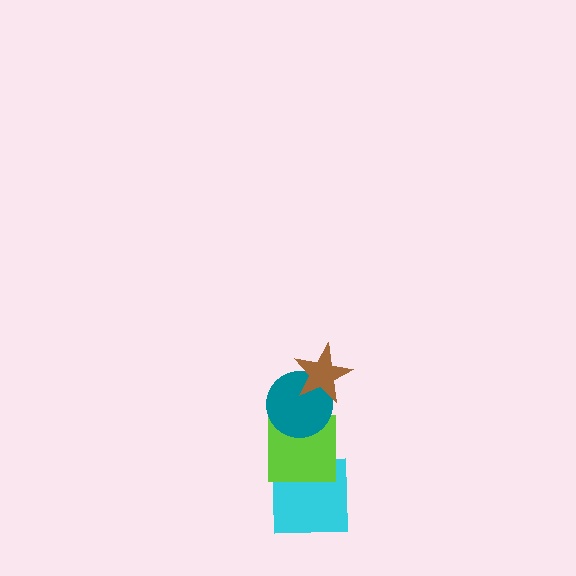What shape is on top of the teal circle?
The brown star is on top of the teal circle.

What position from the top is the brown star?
The brown star is 1st from the top.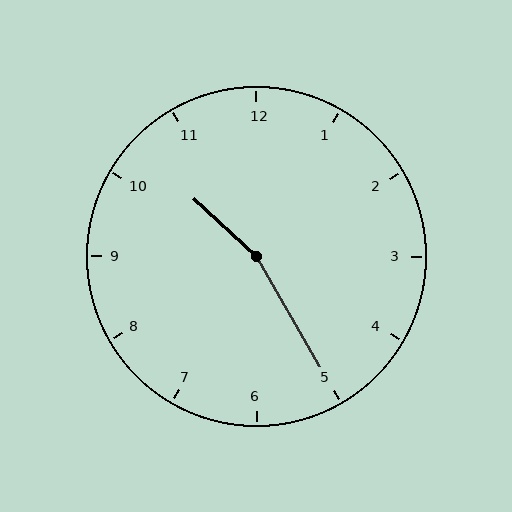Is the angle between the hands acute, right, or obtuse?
It is obtuse.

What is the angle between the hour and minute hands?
Approximately 162 degrees.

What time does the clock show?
10:25.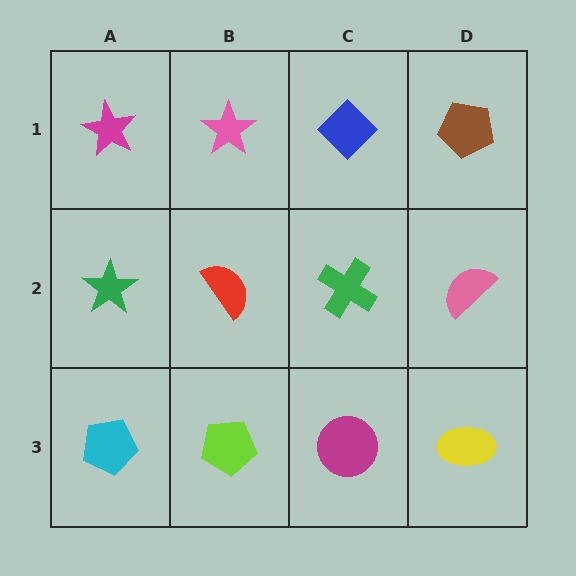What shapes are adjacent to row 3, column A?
A green star (row 2, column A), a lime pentagon (row 3, column B).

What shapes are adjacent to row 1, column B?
A red semicircle (row 2, column B), a magenta star (row 1, column A), a blue diamond (row 1, column C).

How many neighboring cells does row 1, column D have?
2.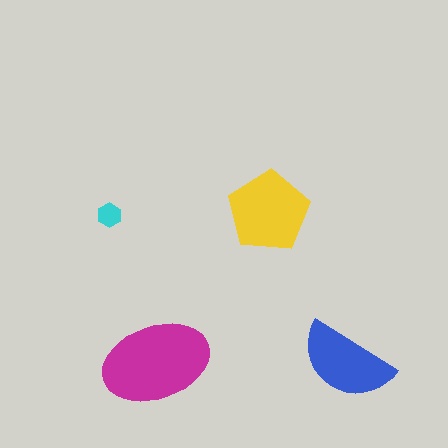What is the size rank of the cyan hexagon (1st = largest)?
4th.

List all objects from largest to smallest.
The magenta ellipse, the yellow pentagon, the blue semicircle, the cyan hexagon.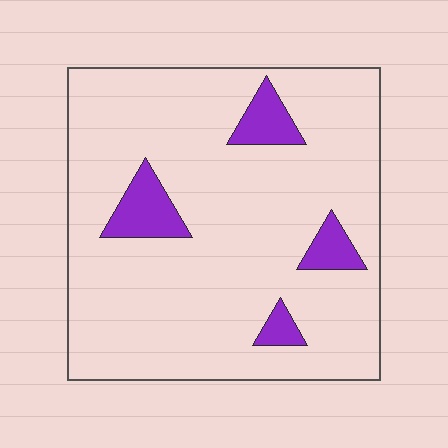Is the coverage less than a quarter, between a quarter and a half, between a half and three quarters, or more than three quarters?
Less than a quarter.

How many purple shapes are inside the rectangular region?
4.